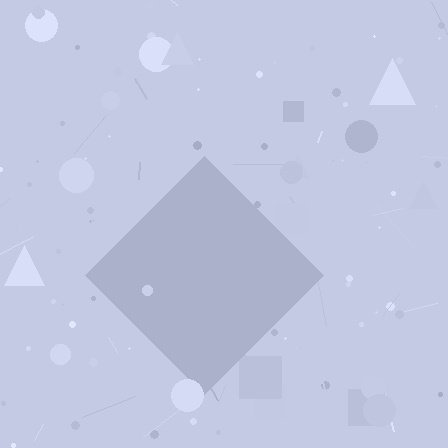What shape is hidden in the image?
A diamond is hidden in the image.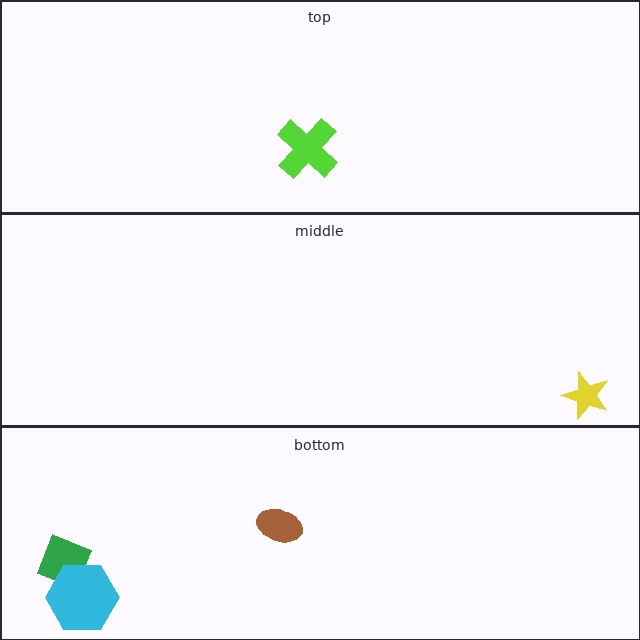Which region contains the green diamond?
The bottom region.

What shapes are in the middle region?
The yellow star.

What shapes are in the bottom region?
The brown ellipse, the green diamond, the cyan hexagon.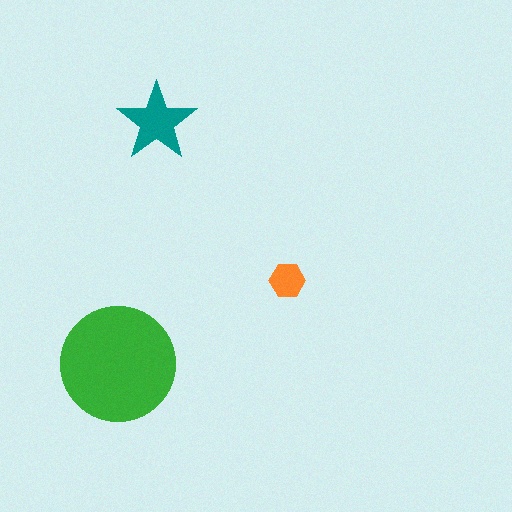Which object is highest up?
The teal star is topmost.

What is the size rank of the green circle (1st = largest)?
1st.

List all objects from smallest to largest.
The orange hexagon, the teal star, the green circle.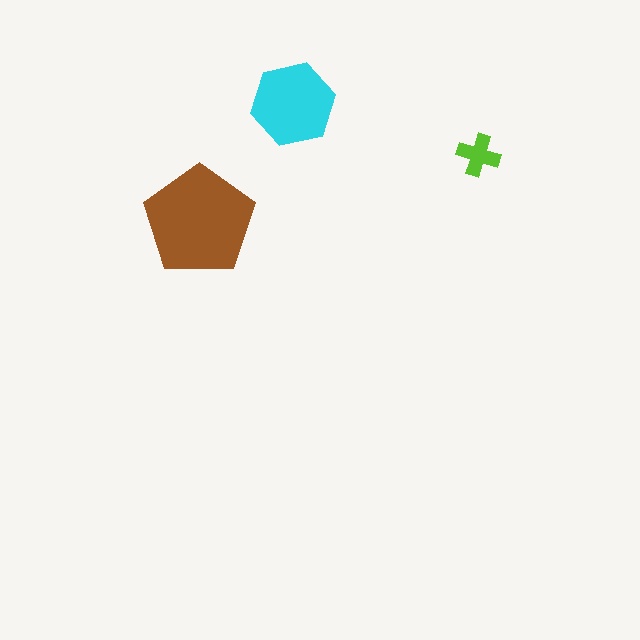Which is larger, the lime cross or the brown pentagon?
The brown pentagon.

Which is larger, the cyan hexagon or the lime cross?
The cyan hexagon.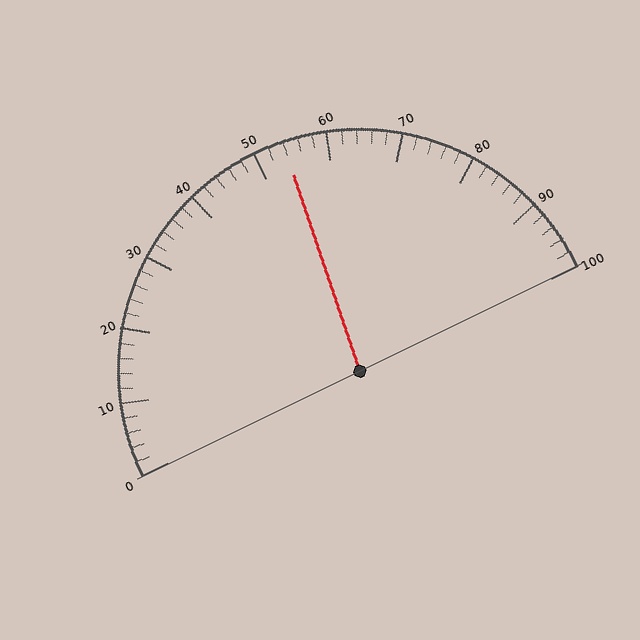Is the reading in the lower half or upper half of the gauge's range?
The reading is in the upper half of the range (0 to 100).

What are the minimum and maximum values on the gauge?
The gauge ranges from 0 to 100.